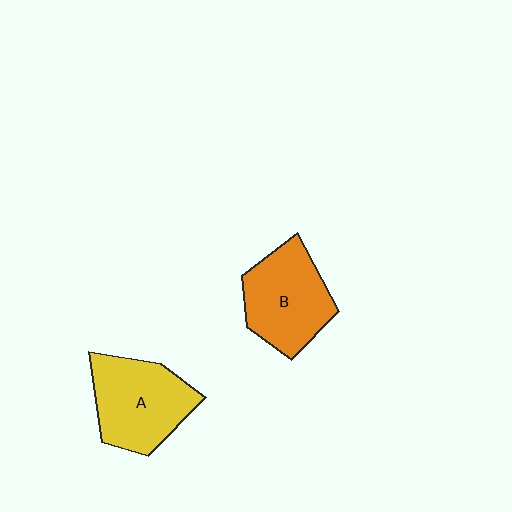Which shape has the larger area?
Shape A (yellow).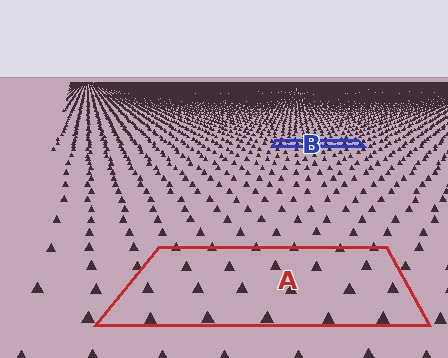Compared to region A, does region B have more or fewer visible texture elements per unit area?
Region B has more texture elements per unit area — they are packed more densely because it is farther away.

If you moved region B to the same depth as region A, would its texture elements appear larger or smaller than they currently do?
They would appear larger. At a closer depth, the same texture elements are projected at a bigger on-screen size.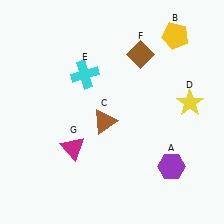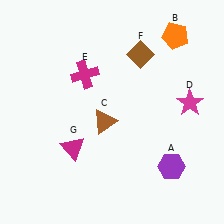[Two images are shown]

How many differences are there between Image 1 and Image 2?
There are 3 differences between the two images.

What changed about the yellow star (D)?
In Image 1, D is yellow. In Image 2, it changed to magenta.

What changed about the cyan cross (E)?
In Image 1, E is cyan. In Image 2, it changed to magenta.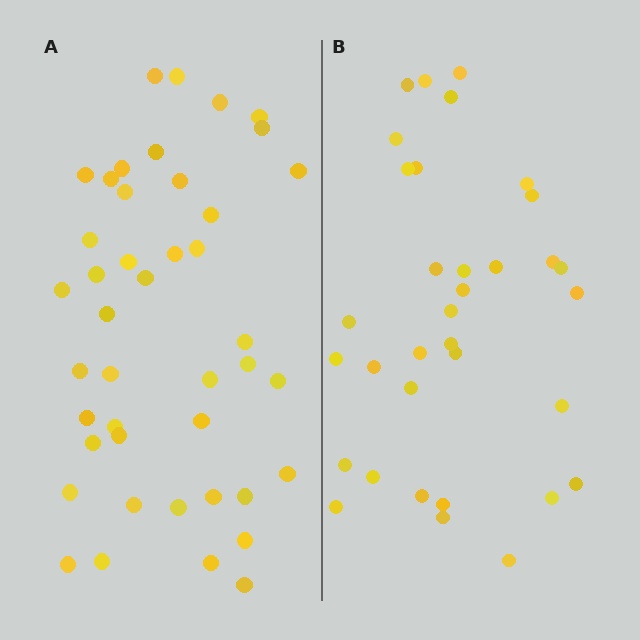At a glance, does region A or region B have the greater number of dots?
Region A (the left region) has more dots.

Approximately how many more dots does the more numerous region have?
Region A has roughly 8 or so more dots than region B.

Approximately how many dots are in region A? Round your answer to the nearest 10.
About 40 dots. (The exact count is 43, which rounds to 40.)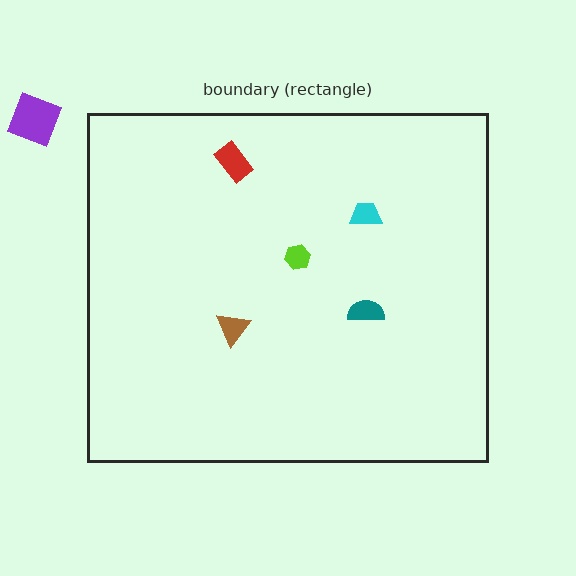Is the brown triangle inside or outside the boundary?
Inside.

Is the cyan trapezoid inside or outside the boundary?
Inside.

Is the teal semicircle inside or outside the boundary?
Inside.